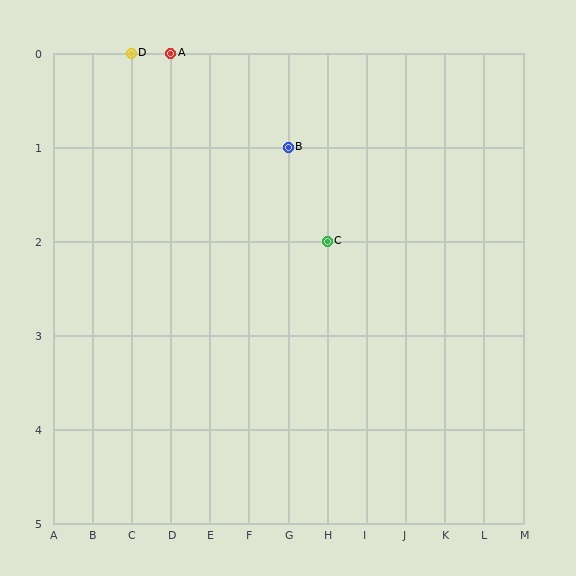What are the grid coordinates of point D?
Point D is at grid coordinates (C, 0).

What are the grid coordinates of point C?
Point C is at grid coordinates (H, 2).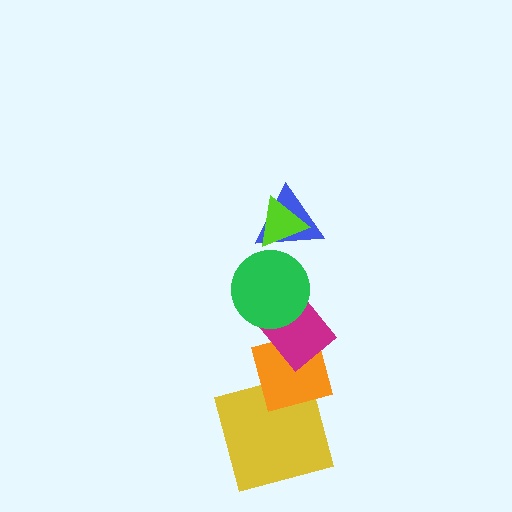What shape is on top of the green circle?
The blue triangle is on top of the green circle.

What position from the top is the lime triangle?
The lime triangle is 1st from the top.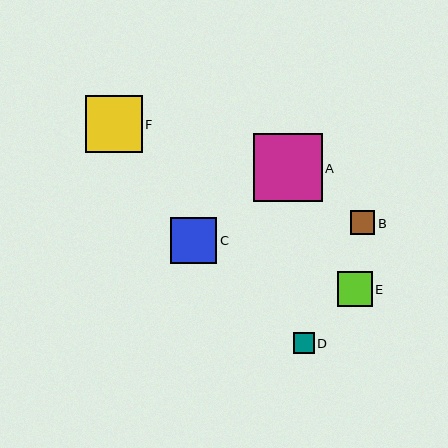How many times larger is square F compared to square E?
Square F is approximately 1.6 times the size of square E.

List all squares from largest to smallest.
From largest to smallest: A, F, C, E, B, D.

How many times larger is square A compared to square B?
Square A is approximately 2.8 times the size of square B.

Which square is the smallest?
Square D is the smallest with a size of approximately 21 pixels.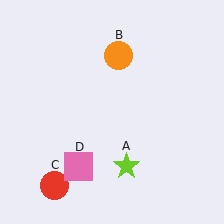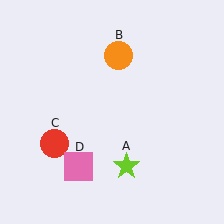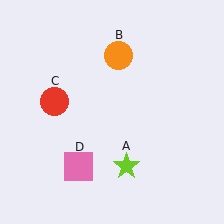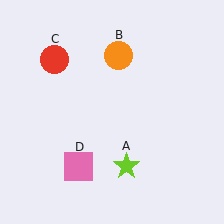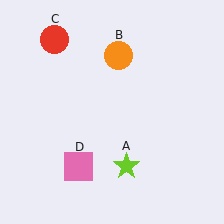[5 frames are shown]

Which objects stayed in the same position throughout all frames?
Lime star (object A) and orange circle (object B) and pink square (object D) remained stationary.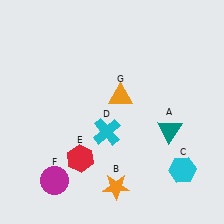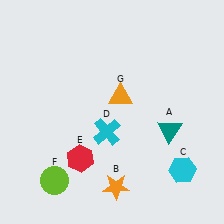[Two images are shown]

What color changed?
The circle (F) changed from magenta in Image 1 to lime in Image 2.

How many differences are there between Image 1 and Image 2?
There is 1 difference between the two images.